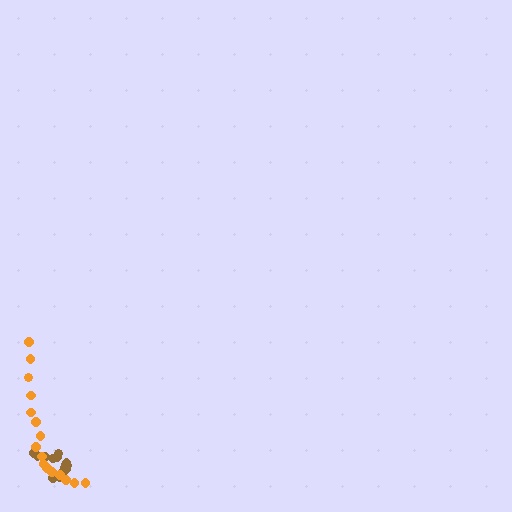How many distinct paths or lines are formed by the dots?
There are 2 distinct paths.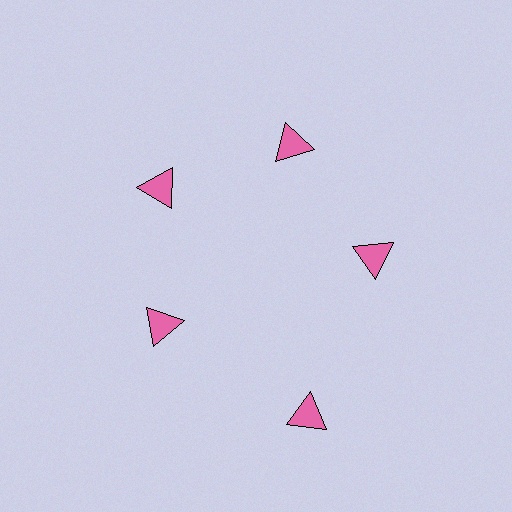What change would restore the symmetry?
The symmetry would be restored by moving it inward, back onto the ring so that all 5 triangles sit at equal angles and equal distance from the center.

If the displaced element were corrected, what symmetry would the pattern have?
It would have 5-fold rotational symmetry — the pattern would map onto itself every 72 degrees.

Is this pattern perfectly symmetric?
No. The 5 pink triangles are arranged in a ring, but one element near the 5 o'clock position is pushed outward from the center, breaking the 5-fold rotational symmetry.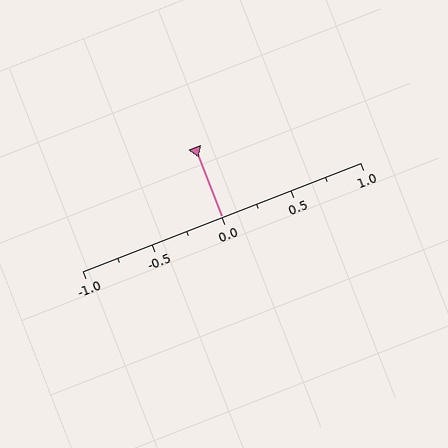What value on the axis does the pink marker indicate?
The marker indicates approximately 0.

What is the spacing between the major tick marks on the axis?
The major ticks are spaced 0.5 apart.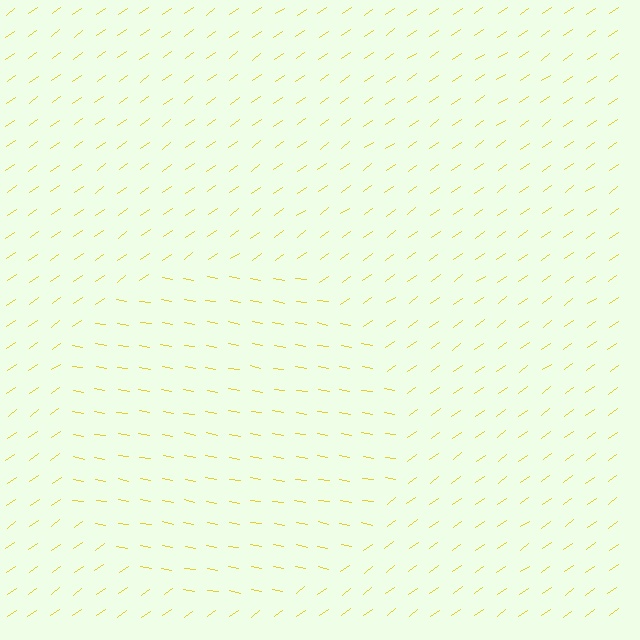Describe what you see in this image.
The image is filled with small yellow line segments. A circle region in the image has lines oriented differently from the surrounding lines, creating a visible texture boundary.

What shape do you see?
I see a circle.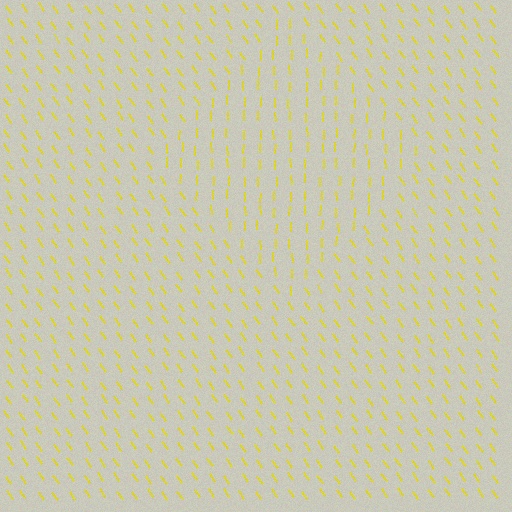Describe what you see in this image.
The image is filled with small yellow line segments. A diamond region in the image has lines oriented differently from the surrounding lines, creating a visible texture boundary.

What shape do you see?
I see a diamond.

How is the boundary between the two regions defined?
The boundary is defined purely by a change in line orientation (approximately 35 degrees difference). All lines are the same color and thickness.